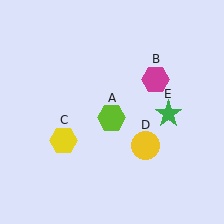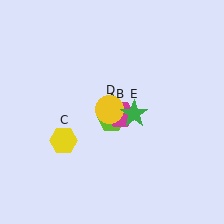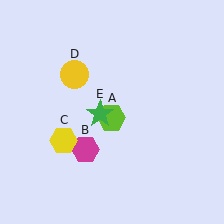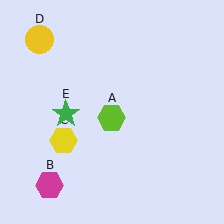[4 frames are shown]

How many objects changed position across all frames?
3 objects changed position: magenta hexagon (object B), yellow circle (object D), green star (object E).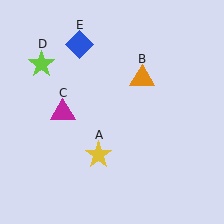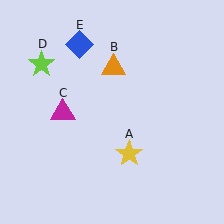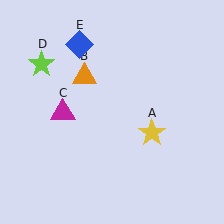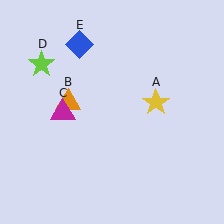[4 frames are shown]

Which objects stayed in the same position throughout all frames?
Magenta triangle (object C) and lime star (object D) and blue diamond (object E) remained stationary.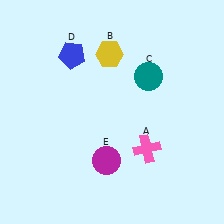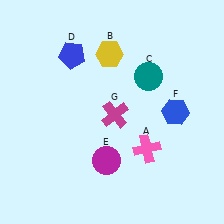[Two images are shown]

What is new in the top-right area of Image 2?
A blue hexagon (F) was added in the top-right area of Image 2.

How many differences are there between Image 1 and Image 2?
There are 2 differences between the two images.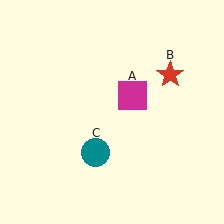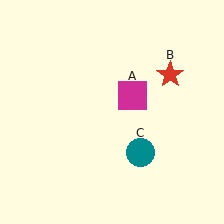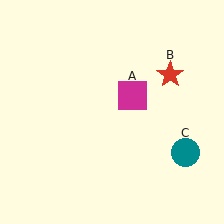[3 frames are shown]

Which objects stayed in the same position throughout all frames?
Magenta square (object A) and red star (object B) remained stationary.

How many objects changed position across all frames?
1 object changed position: teal circle (object C).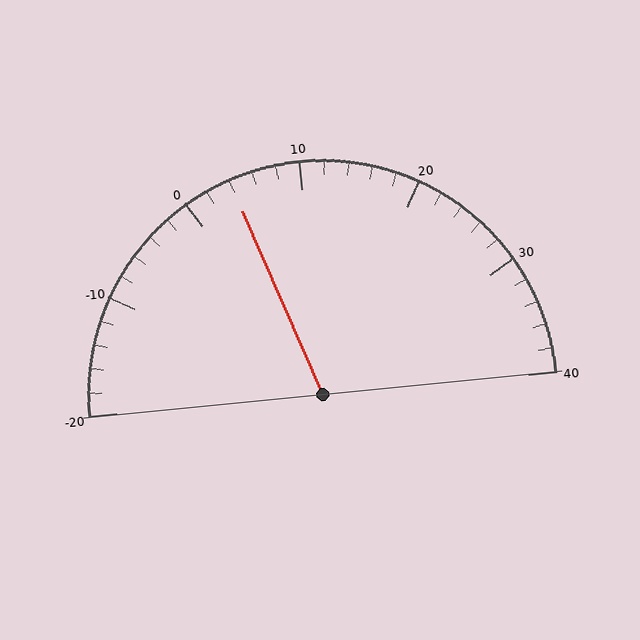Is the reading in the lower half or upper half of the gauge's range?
The reading is in the lower half of the range (-20 to 40).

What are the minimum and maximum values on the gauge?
The gauge ranges from -20 to 40.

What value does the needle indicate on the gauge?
The needle indicates approximately 4.